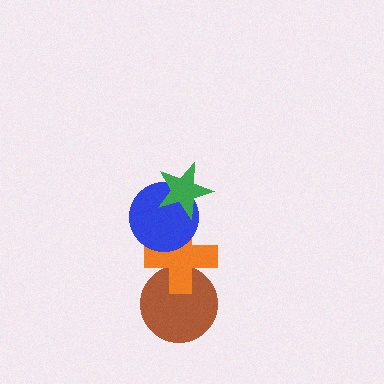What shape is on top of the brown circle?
The orange cross is on top of the brown circle.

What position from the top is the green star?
The green star is 1st from the top.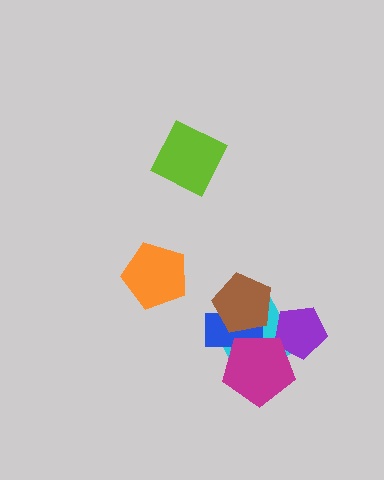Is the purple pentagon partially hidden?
Yes, it is partially covered by another shape.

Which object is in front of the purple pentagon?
The magenta pentagon is in front of the purple pentagon.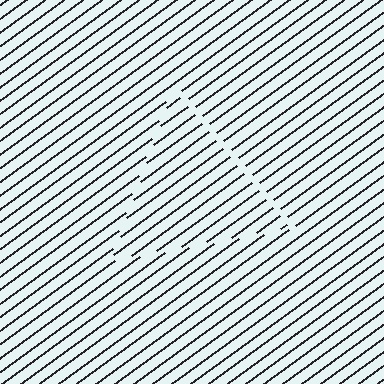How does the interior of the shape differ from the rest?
The interior of the shape contains the same grating, shifted by half a period — the contour is defined by the phase discontinuity where line-ends from the inner and outer gratings abut.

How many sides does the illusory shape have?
3 sides — the line-ends trace a triangle.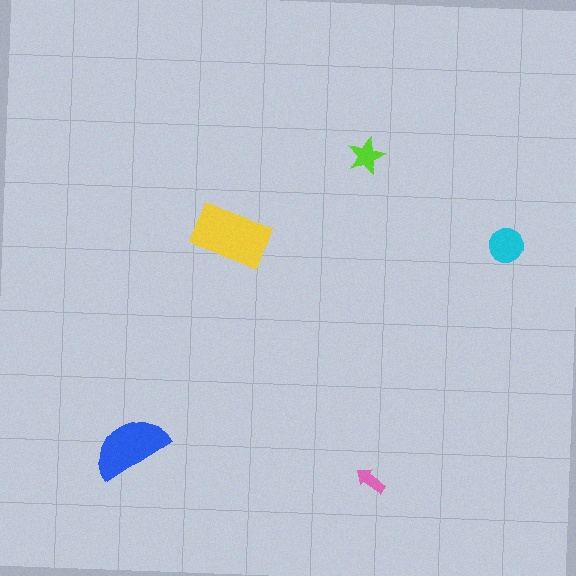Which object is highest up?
The lime star is topmost.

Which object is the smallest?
The pink arrow.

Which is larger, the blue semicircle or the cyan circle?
The blue semicircle.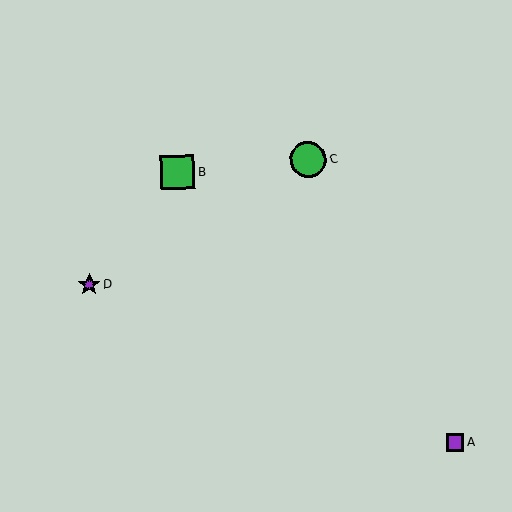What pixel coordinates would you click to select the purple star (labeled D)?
Click at (89, 285) to select the purple star D.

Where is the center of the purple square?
The center of the purple square is at (455, 443).